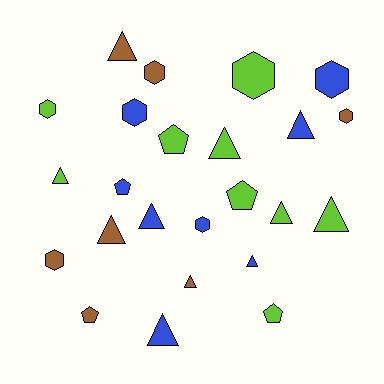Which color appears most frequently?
Lime, with 9 objects.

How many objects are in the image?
There are 24 objects.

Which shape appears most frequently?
Triangle, with 11 objects.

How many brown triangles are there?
There are 3 brown triangles.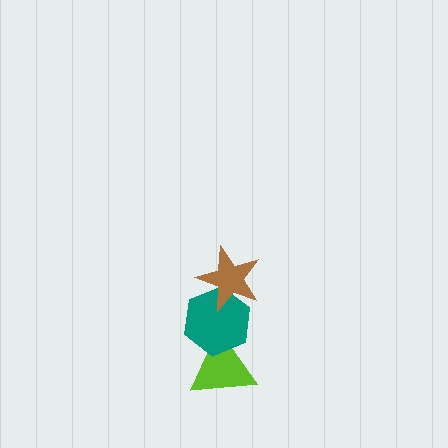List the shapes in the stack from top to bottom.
From top to bottom: the brown star, the teal hexagon, the lime triangle.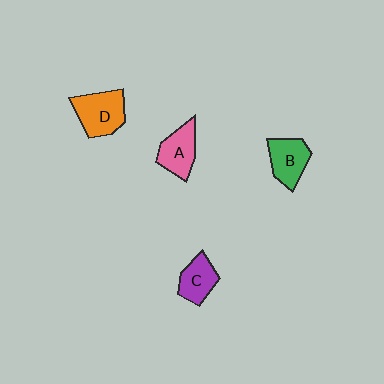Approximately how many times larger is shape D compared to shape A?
Approximately 1.2 times.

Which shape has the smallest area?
Shape C (purple).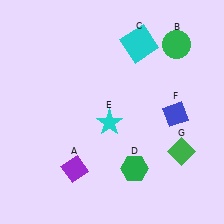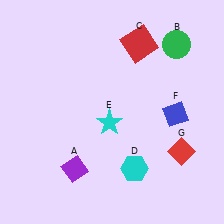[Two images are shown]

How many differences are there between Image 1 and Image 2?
There are 3 differences between the two images.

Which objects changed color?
C changed from cyan to red. D changed from green to cyan. G changed from green to red.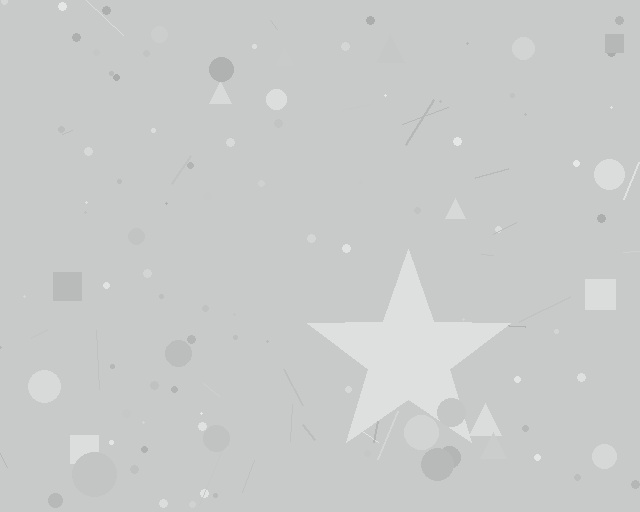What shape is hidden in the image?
A star is hidden in the image.